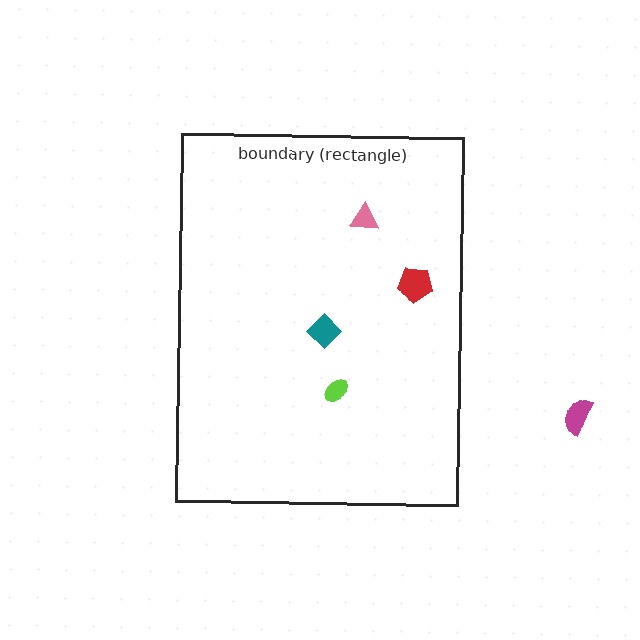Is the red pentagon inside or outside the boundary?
Inside.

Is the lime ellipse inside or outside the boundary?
Inside.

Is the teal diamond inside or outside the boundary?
Inside.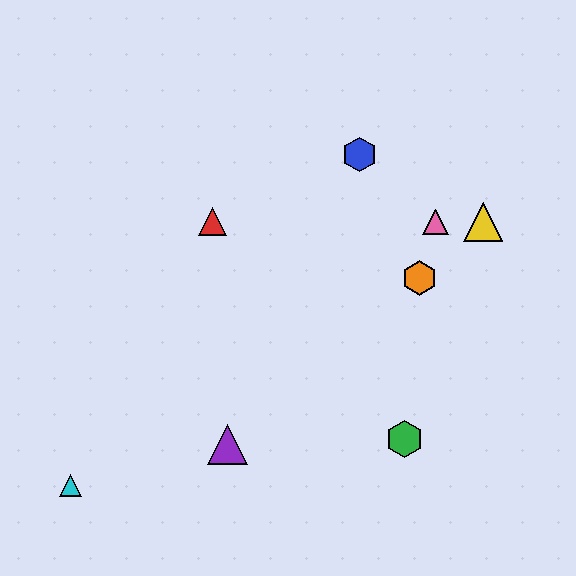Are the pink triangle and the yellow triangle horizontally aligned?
Yes, both are at y≈222.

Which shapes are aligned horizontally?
The red triangle, the yellow triangle, the pink triangle are aligned horizontally.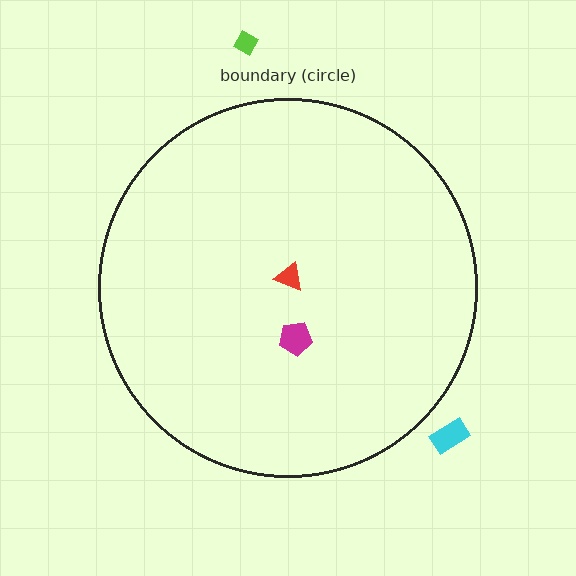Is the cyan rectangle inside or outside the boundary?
Outside.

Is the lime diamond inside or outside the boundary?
Outside.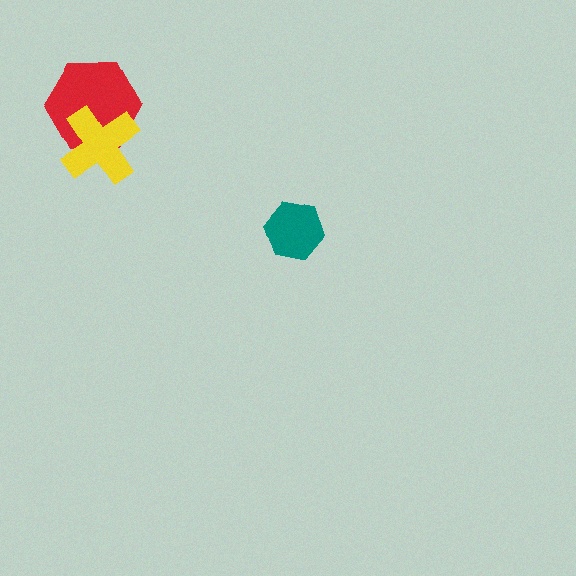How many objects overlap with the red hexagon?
1 object overlaps with the red hexagon.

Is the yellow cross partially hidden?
No, no other shape covers it.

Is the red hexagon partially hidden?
Yes, it is partially covered by another shape.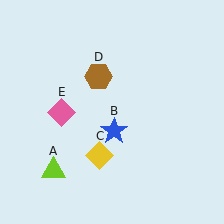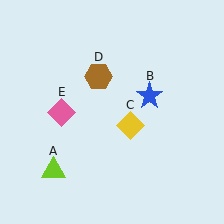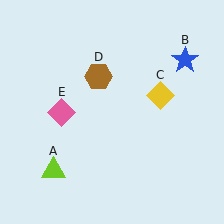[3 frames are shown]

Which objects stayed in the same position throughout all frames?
Lime triangle (object A) and brown hexagon (object D) and pink diamond (object E) remained stationary.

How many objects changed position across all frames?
2 objects changed position: blue star (object B), yellow diamond (object C).